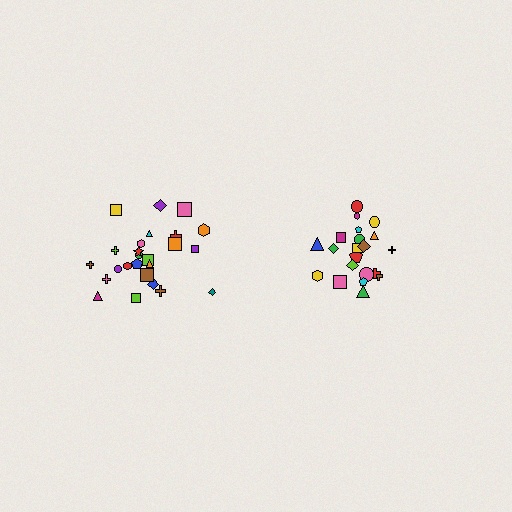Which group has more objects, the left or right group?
The left group.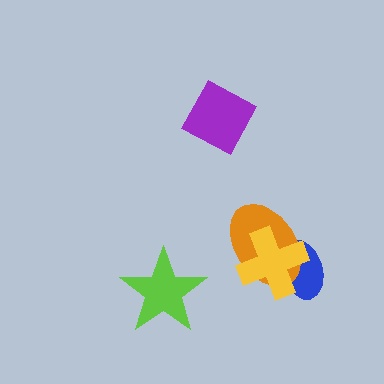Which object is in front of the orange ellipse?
The yellow cross is in front of the orange ellipse.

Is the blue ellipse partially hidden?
Yes, it is partially covered by another shape.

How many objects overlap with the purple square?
0 objects overlap with the purple square.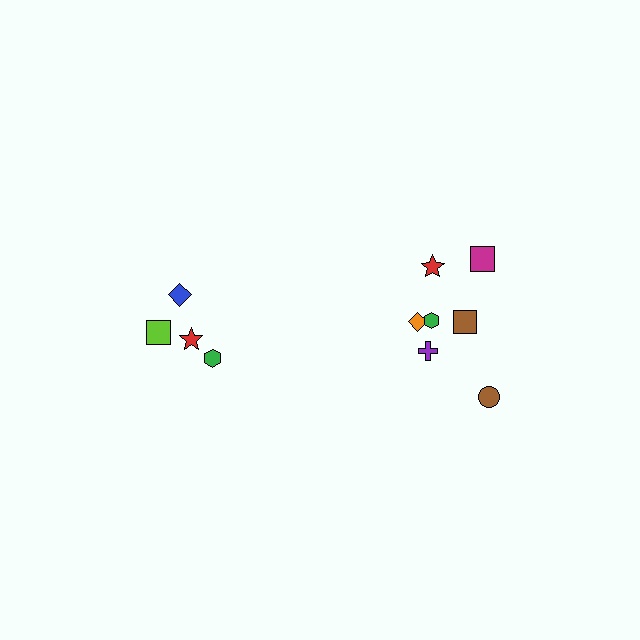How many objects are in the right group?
There are 7 objects.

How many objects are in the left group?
There are 4 objects.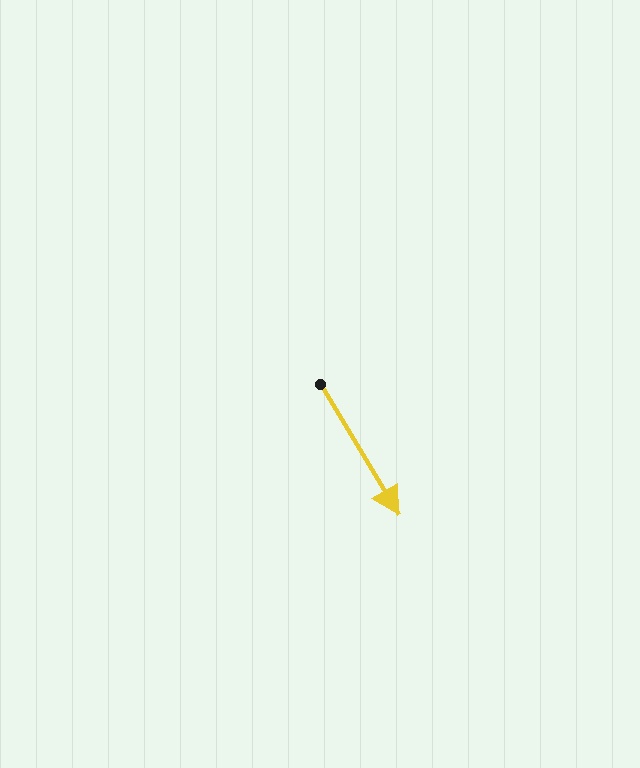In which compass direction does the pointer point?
Southeast.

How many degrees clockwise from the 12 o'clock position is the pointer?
Approximately 149 degrees.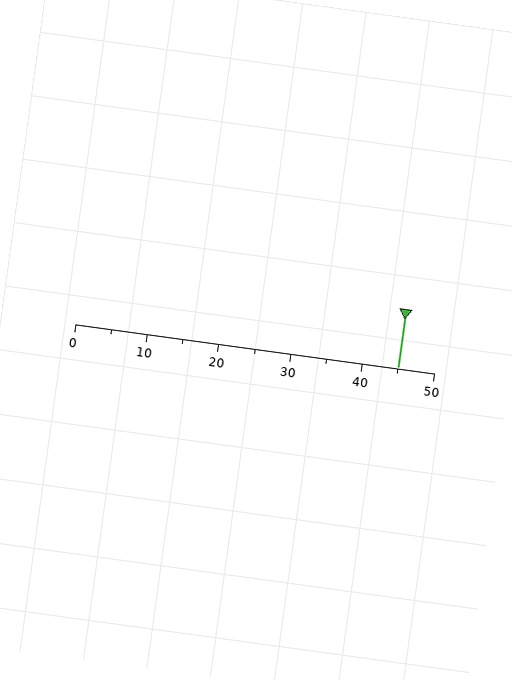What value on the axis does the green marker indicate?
The marker indicates approximately 45.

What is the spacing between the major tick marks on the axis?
The major ticks are spaced 10 apart.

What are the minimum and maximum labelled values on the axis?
The axis runs from 0 to 50.